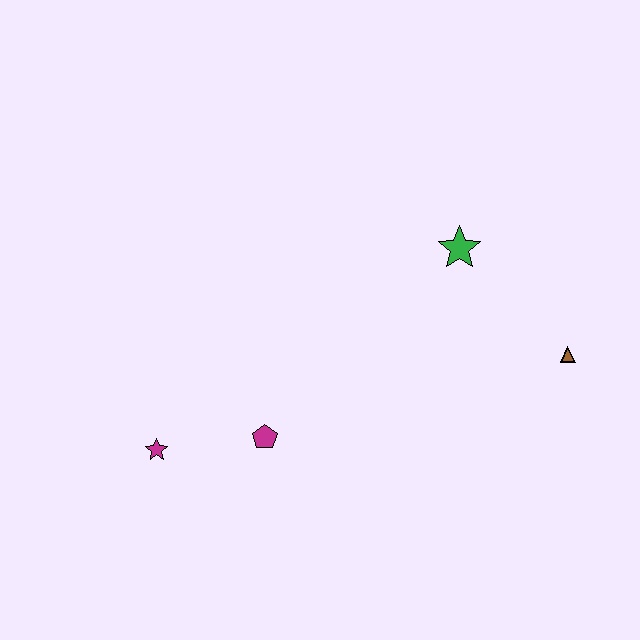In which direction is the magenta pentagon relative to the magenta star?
The magenta pentagon is to the right of the magenta star.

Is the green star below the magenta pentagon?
No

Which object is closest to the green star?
The brown triangle is closest to the green star.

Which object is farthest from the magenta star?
The brown triangle is farthest from the magenta star.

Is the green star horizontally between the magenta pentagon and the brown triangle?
Yes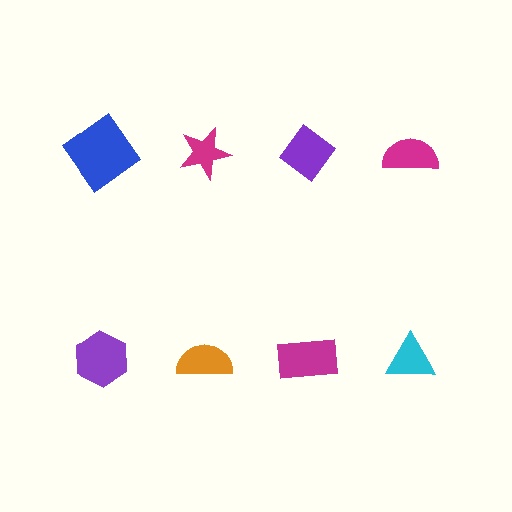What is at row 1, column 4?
A magenta semicircle.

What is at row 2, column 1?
A purple hexagon.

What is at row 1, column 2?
A magenta star.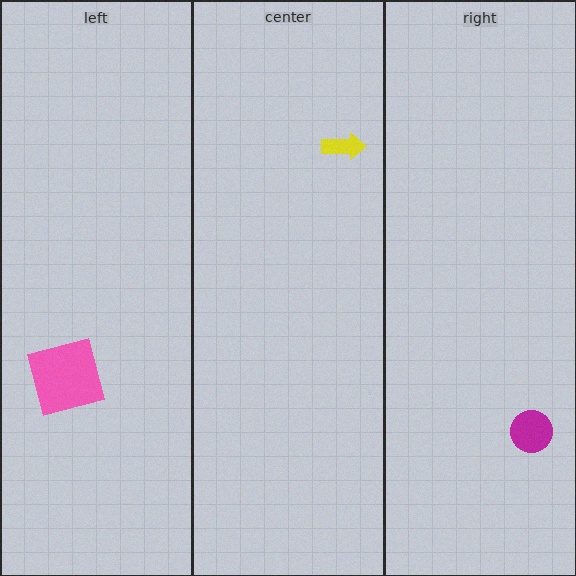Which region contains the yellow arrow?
The center region.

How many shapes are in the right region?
1.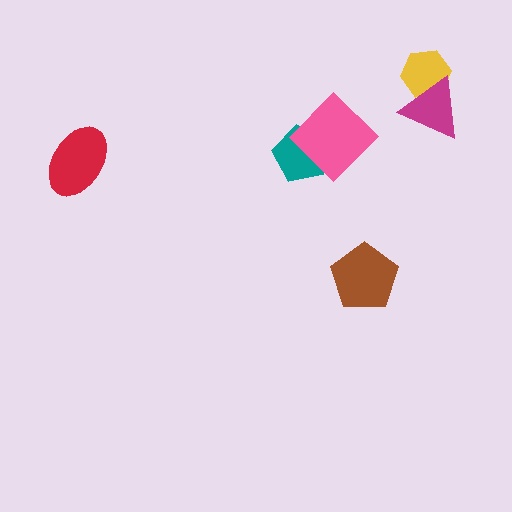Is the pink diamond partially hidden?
No, no other shape covers it.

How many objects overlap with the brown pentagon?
0 objects overlap with the brown pentagon.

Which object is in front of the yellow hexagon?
The magenta triangle is in front of the yellow hexagon.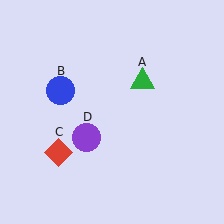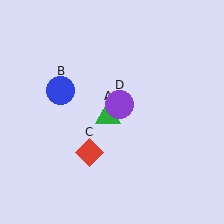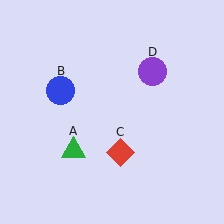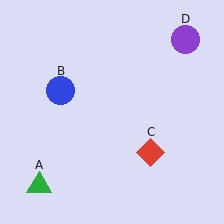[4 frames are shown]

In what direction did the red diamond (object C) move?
The red diamond (object C) moved right.